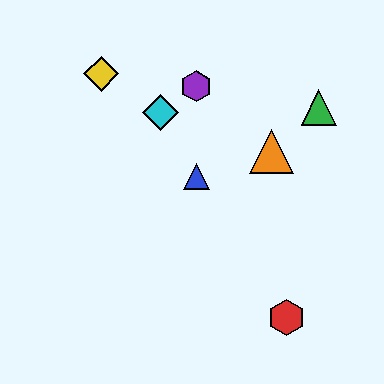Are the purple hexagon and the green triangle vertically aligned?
No, the purple hexagon is at x≈196 and the green triangle is at x≈319.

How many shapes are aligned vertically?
2 shapes (the blue triangle, the purple hexagon) are aligned vertically.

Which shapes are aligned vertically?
The blue triangle, the purple hexagon are aligned vertically.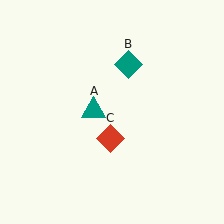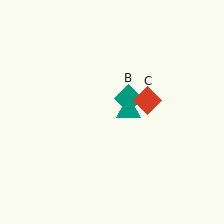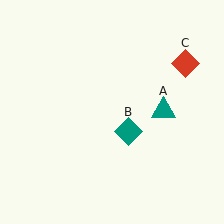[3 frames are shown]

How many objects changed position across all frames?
3 objects changed position: teal triangle (object A), teal diamond (object B), red diamond (object C).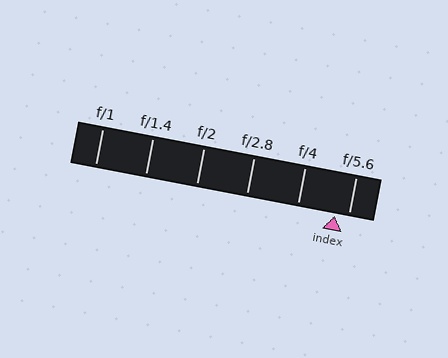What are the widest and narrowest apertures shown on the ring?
The widest aperture shown is f/1 and the narrowest is f/5.6.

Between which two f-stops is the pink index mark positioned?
The index mark is between f/4 and f/5.6.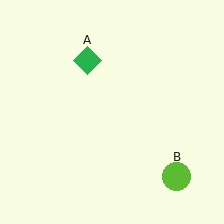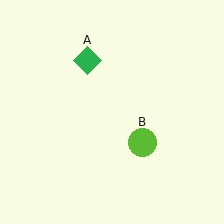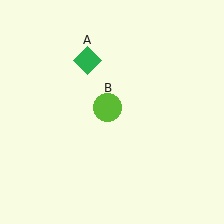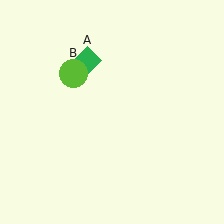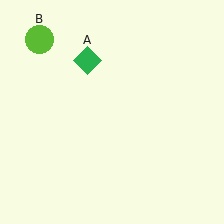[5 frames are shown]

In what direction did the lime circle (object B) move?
The lime circle (object B) moved up and to the left.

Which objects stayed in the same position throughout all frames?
Green diamond (object A) remained stationary.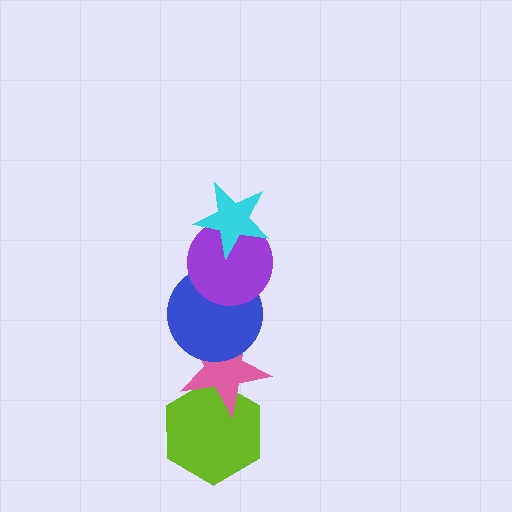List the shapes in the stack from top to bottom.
From top to bottom: the cyan star, the purple circle, the blue circle, the pink star, the lime hexagon.